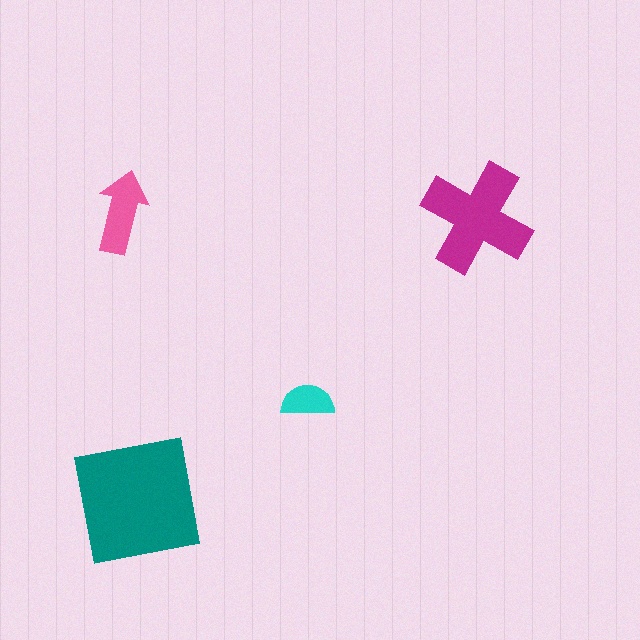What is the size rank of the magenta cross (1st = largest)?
2nd.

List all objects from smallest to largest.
The cyan semicircle, the pink arrow, the magenta cross, the teal square.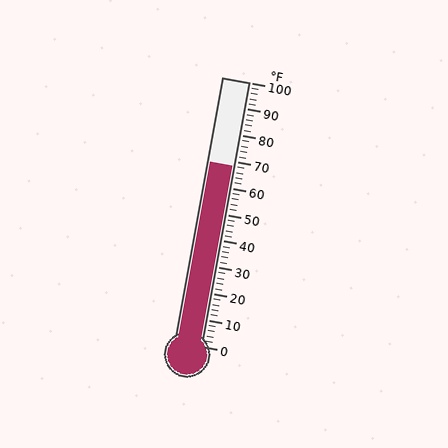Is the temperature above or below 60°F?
The temperature is above 60°F.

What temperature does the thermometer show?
The thermometer shows approximately 68°F.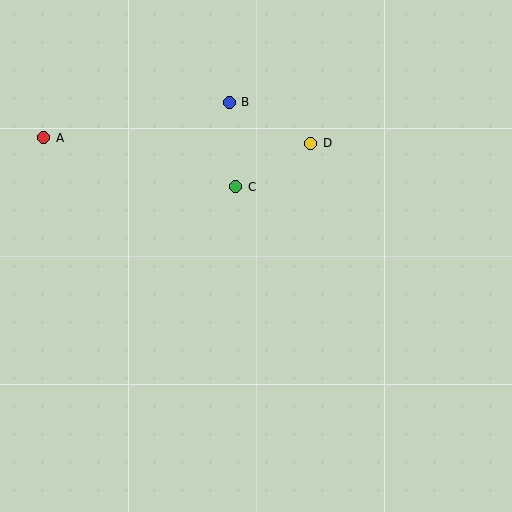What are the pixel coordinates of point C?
Point C is at (236, 187).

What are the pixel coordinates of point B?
Point B is at (229, 102).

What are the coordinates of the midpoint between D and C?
The midpoint between D and C is at (273, 165).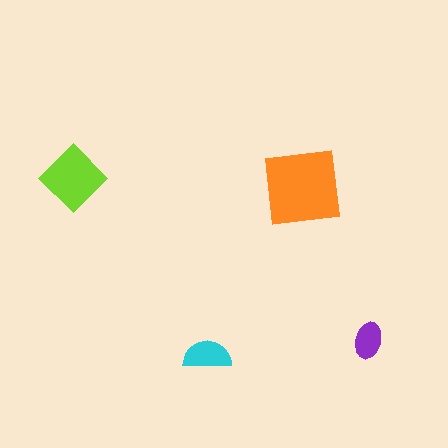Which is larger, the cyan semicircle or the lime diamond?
The lime diamond.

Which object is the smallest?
The purple ellipse.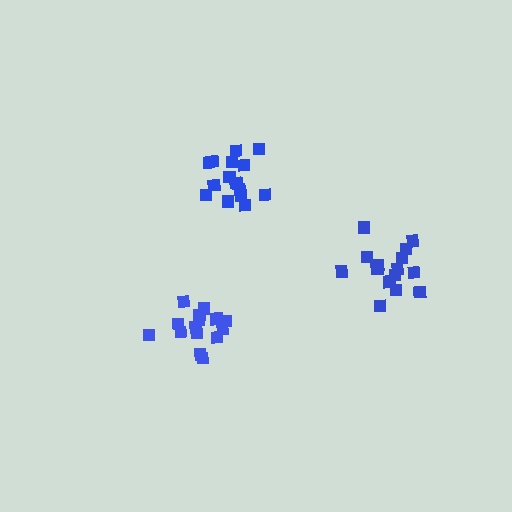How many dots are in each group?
Group 1: 15 dots, Group 2: 16 dots, Group 3: 15 dots (46 total).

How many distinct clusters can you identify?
There are 3 distinct clusters.